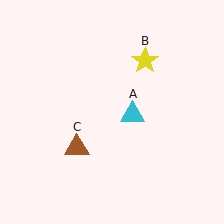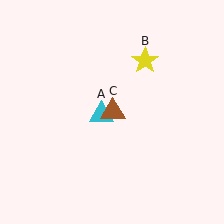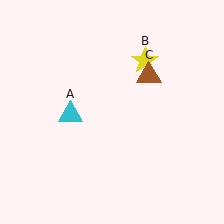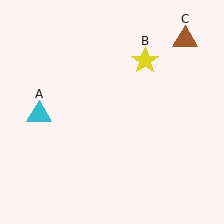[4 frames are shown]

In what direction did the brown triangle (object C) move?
The brown triangle (object C) moved up and to the right.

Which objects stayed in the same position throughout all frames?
Yellow star (object B) remained stationary.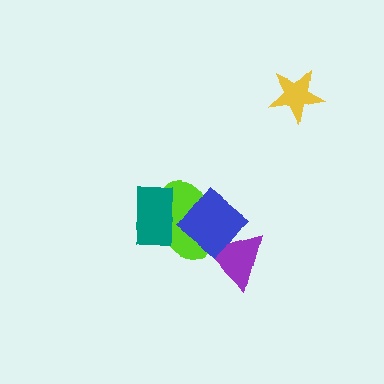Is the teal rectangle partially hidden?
Yes, it is partially covered by another shape.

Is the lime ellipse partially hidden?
Yes, it is partially covered by another shape.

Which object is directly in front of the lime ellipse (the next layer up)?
The teal rectangle is directly in front of the lime ellipse.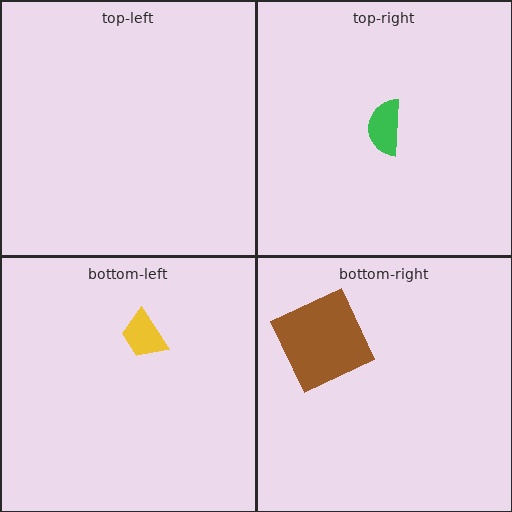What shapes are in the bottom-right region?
The brown square.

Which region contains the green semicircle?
The top-right region.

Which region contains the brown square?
The bottom-right region.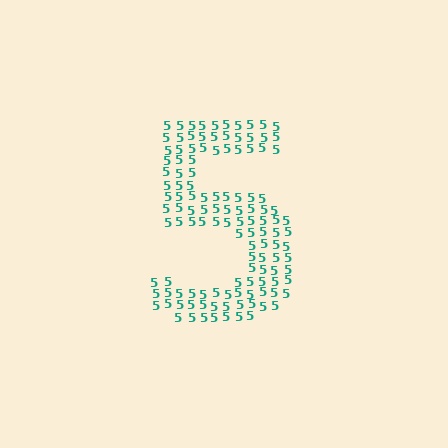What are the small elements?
The small elements are digit 5's.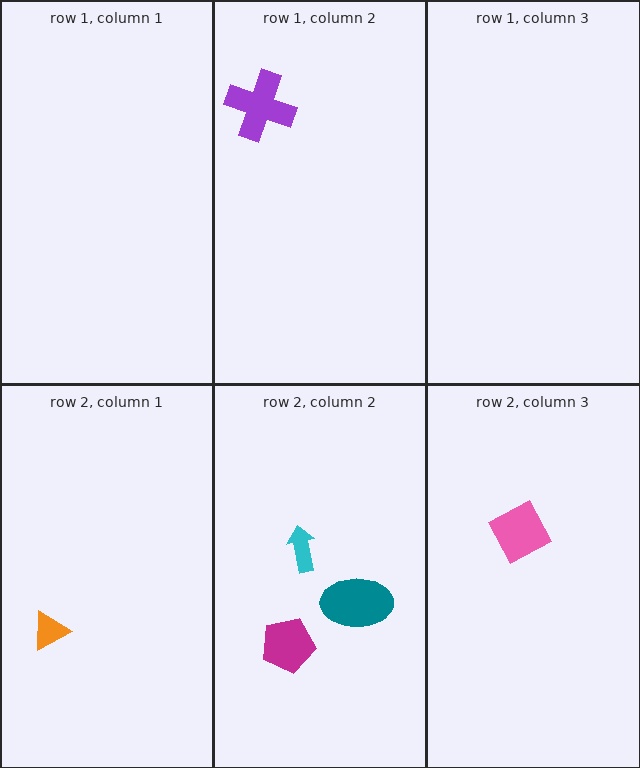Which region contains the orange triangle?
The row 2, column 1 region.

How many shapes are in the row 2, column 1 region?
1.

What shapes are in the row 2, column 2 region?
The teal ellipse, the magenta pentagon, the cyan arrow.